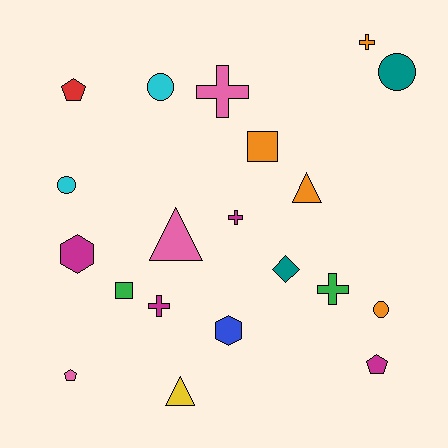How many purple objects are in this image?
There are no purple objects.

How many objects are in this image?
There are 20 objects.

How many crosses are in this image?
There are 5 crosses.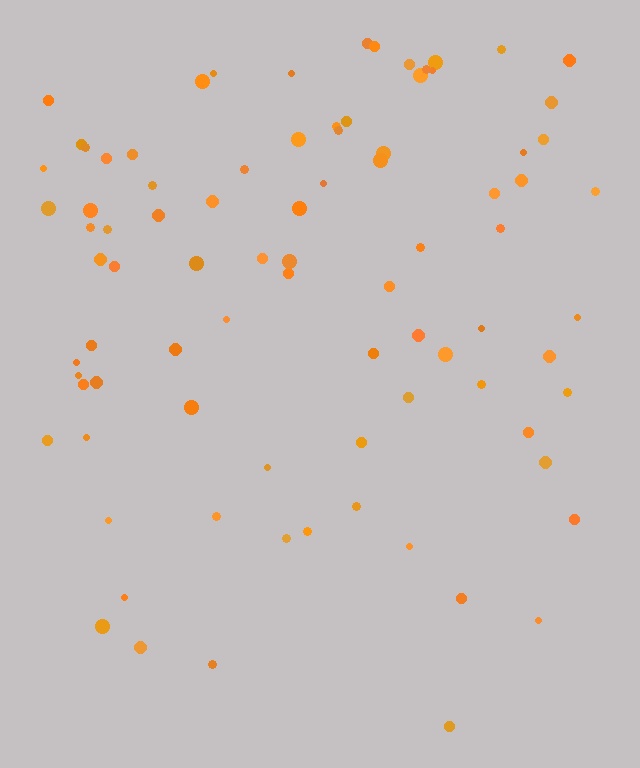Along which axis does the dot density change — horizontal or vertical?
Vertical.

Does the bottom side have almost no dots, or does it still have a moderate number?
Still a moderate number, just noticeably fewer than the top.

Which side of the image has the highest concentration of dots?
The top.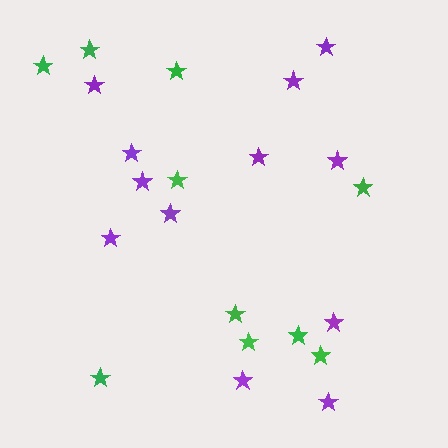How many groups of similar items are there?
There are 2 groups: one group of green stars (10) and one group of purple stars (12).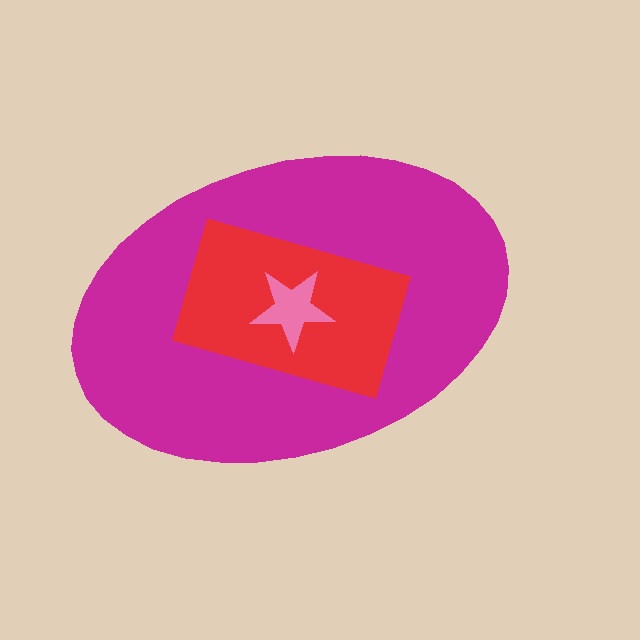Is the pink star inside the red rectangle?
Yes.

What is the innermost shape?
The pink star.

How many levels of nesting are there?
3.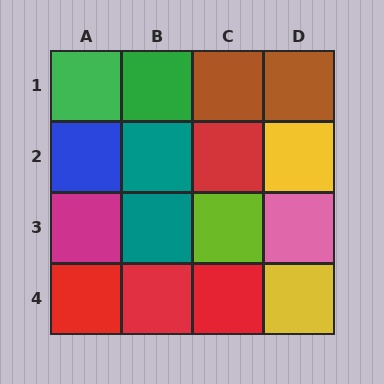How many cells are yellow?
2 cells are yellow.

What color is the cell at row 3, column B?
Teal.